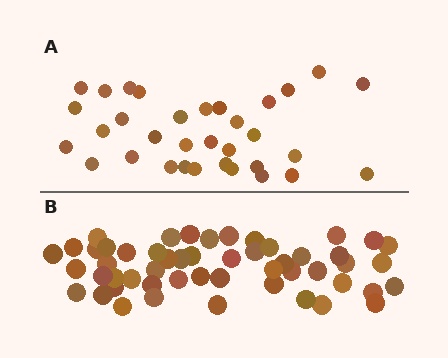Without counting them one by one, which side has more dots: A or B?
Region B (the bottom region) has more dots.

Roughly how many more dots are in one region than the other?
Region B has approximately 20 more dots than region A.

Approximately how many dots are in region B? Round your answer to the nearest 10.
About 50 dots. (The exact count is 52, which rounds to 50.)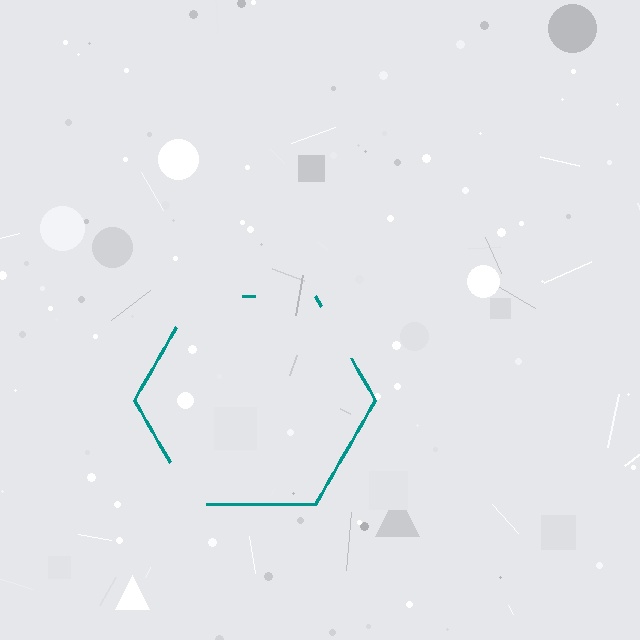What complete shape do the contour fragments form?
The contour fragments form a hexagon.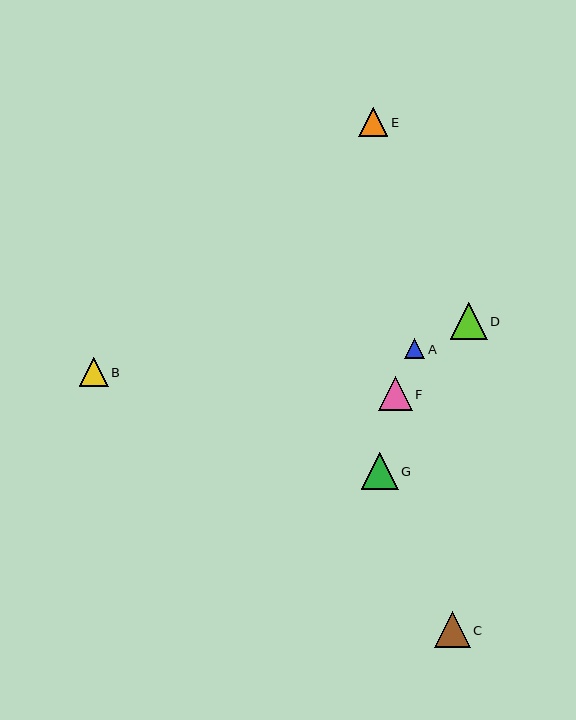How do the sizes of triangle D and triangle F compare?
Triangle D and triangle F are approximately the same size.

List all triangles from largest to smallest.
From largest to smallest: G, D, C, F, E, B, A.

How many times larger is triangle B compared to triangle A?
Triangle B is approximately 1.4 times the size of triangle A.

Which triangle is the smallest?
Triangle A is the smallest with a size of approximately 20 pixels.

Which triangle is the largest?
Triangle G is the largest with a size of approximately 37 pixels.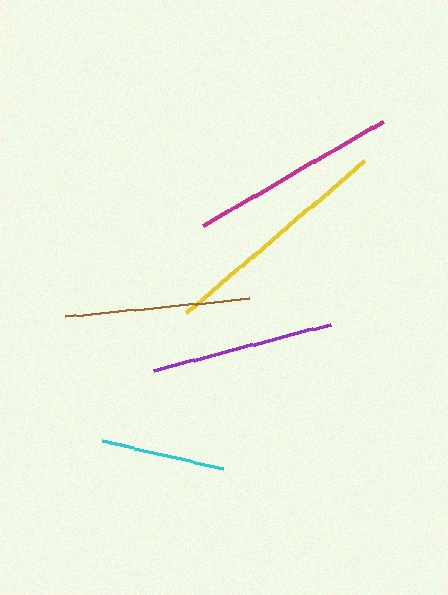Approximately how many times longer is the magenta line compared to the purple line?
The magenta line is approximately 1.1 times the length of the purple line.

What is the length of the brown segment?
The brown segment is approximately 185 pixels long.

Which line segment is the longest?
The yellow line is the longest at approximately 234 pixels.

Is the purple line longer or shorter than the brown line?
The brown line is longer than the purple line.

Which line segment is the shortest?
The cyan line is the shortest at approximately 125 pixels.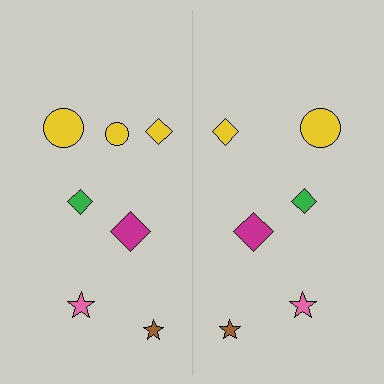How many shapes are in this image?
There are 13 shapes in this image.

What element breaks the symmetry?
A yellow circle is missing from the right side.